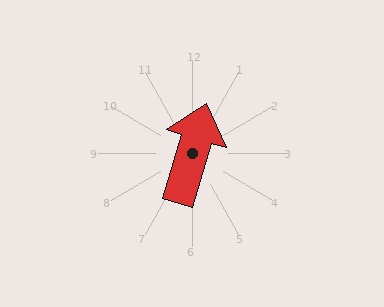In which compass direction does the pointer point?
North.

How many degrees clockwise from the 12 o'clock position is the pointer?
Approximately 17 degrees.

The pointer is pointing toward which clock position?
Roughly 1 o'clock.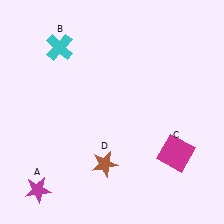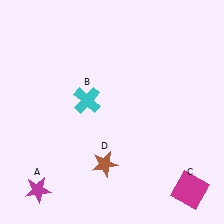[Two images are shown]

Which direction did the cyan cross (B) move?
The cyan cross (B) moved down.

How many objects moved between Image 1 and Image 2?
2 objects moved between the two images.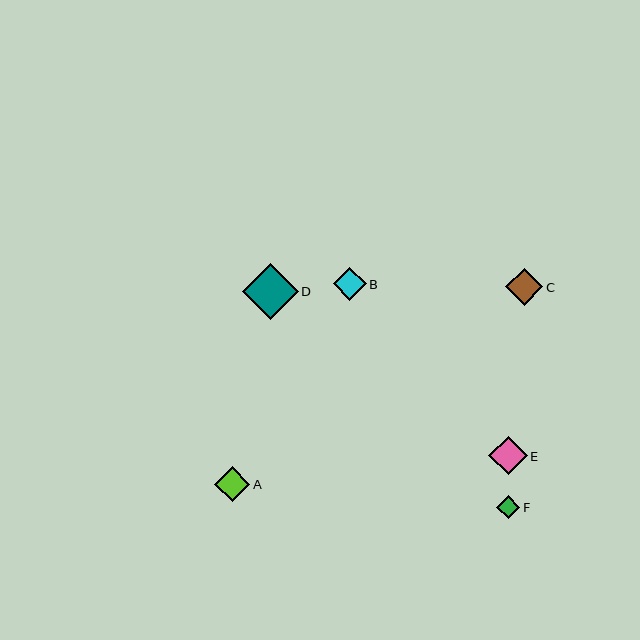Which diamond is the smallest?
Diamond F is the smallest with a size of approximately 23 pixels.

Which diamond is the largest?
Diamond D is the largest with a size of approximately 56 pixels.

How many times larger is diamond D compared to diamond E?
Diamond D is approximately 1.4 times the size of diamond E.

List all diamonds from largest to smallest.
From largest to smallest: D, E, C, A, B, F.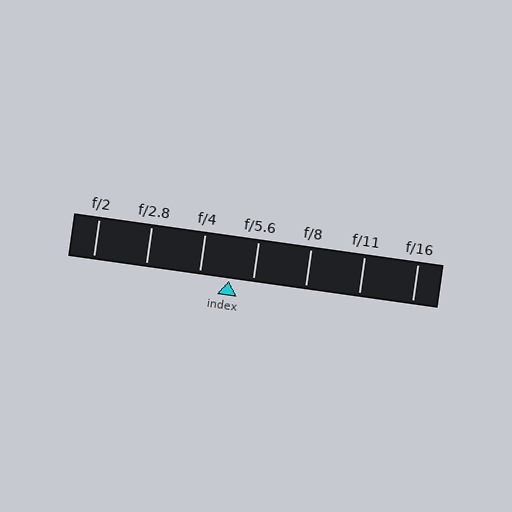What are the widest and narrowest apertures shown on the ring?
The widest aperture shown is f/2 and the narrowest is f/16.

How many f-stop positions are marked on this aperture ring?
There are 7 f-stop positions marked.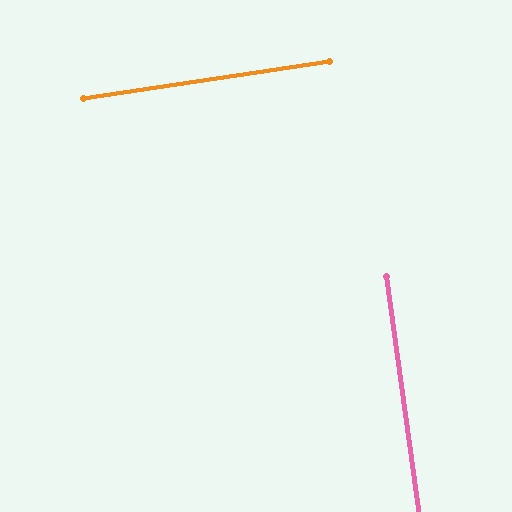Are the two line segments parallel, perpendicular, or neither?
Perpendicular — they meet at approximately 89°.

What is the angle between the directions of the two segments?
Approximately 89 degrees.